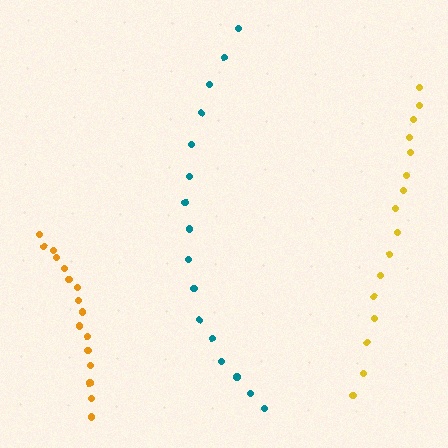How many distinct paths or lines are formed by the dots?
There are 3 distinct paths.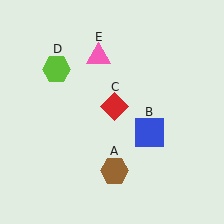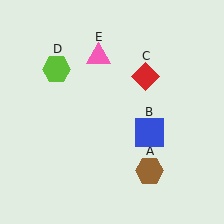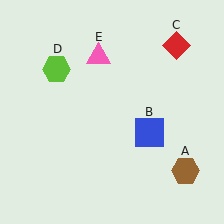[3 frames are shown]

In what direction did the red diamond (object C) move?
The red diamond (object C) moved up and to the right.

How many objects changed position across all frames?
2 objects changed position: brown hexagon (object A), red diamond (object C).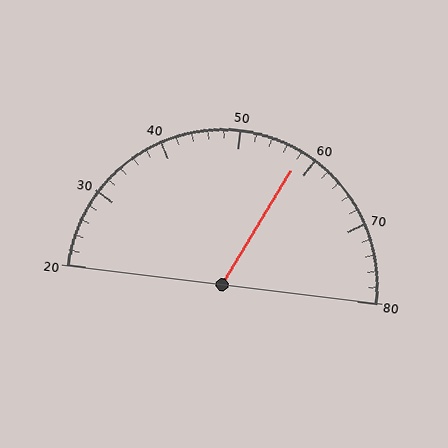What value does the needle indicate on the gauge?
The needle indicates approximately 58.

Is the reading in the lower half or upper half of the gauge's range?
The reading is in the upper half of the range (20 to 80).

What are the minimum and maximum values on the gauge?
The gauge ranges from 20 to 80.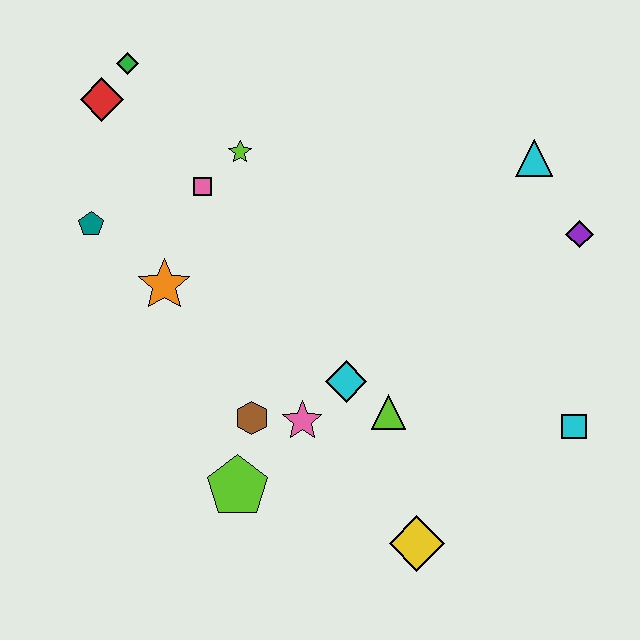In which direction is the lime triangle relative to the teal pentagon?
The lime triangle is to the right of the teal pentagon.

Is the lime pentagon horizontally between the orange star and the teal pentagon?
No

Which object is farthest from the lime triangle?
The green diamond is farthest from the lime triangle.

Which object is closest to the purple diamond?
The cyan triangle is closest to the purple diamond.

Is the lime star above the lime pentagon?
Yes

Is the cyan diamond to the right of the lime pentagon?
Yes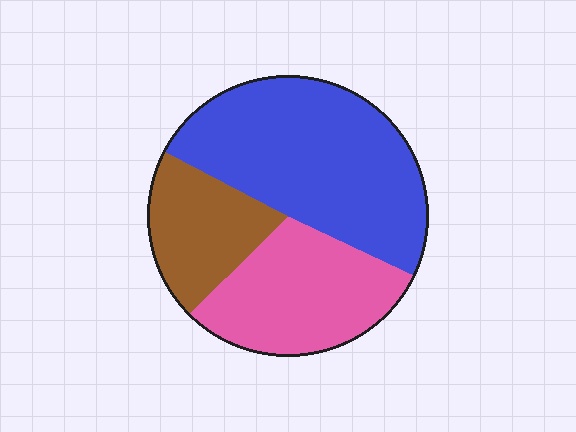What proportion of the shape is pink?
Pink covers 30% of the shape.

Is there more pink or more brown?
Pink.